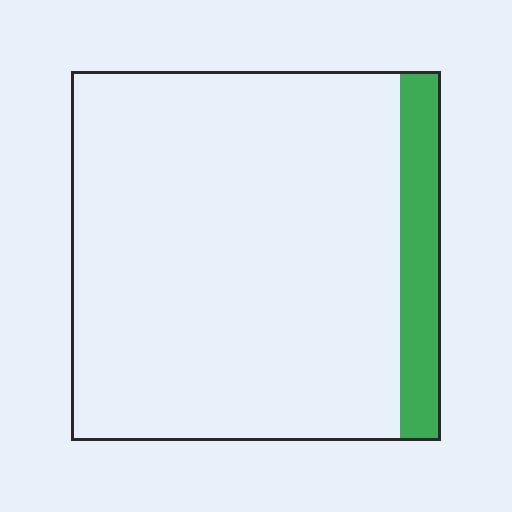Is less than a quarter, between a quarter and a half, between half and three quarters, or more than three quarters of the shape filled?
Less than a quarter.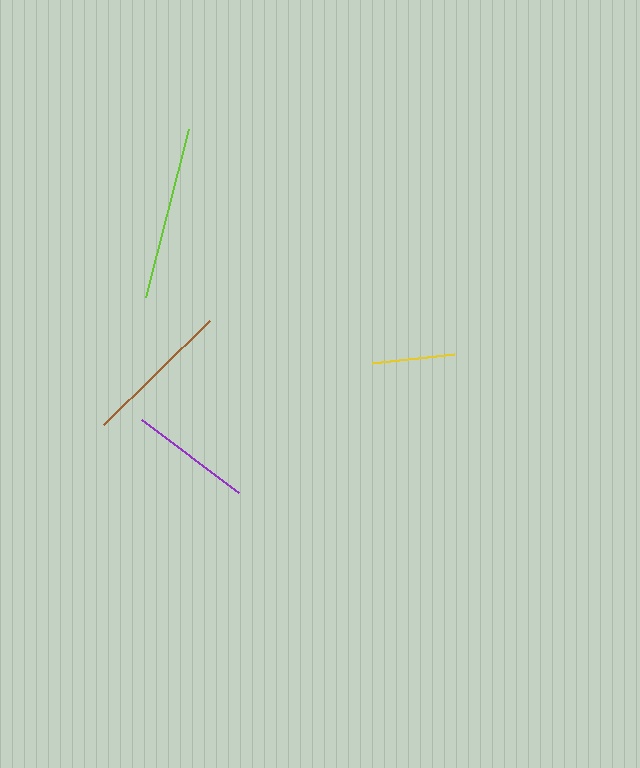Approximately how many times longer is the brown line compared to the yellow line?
The brown line is approximately 1.8 times the length of the yellow line.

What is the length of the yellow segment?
The yellow segment is approximately 82 pixels long.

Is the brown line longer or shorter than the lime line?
The lime line is longer than the brown line.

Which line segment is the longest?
The lime line is the longest at approximately 174 pixels.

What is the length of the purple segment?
The purple segment is approximately 121 pixels long.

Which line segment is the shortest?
The yellow line is the shortest at approximately 82 pixels.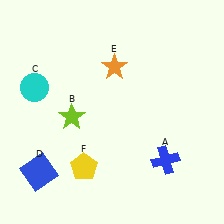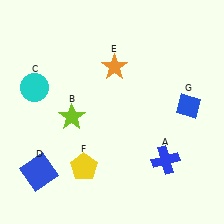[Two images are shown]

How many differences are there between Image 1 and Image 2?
There is 1 difference between the two images.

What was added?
A blue diamond (G) was added in Image 2.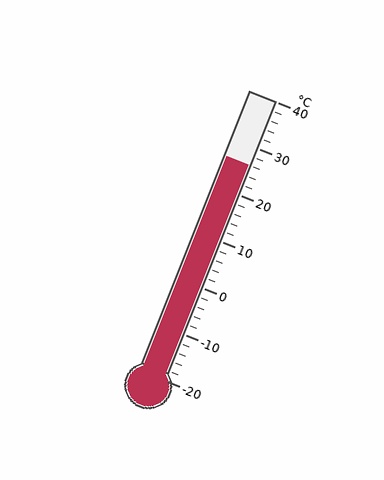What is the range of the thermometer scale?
The thermometer scale ranges from -20°C to 40°C.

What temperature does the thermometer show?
The thermometer shows approximately 26°C.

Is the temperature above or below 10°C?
The temperature is above 10°C.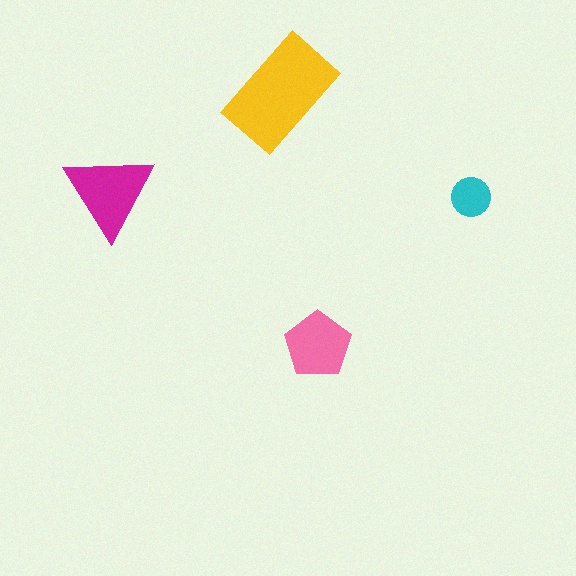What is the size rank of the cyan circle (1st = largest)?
4th.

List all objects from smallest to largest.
The cyan circle, the pink pentagon, the magenta triangle, the yellow rectangle.